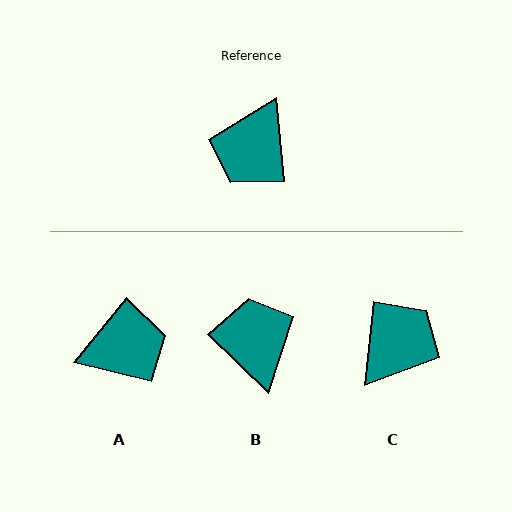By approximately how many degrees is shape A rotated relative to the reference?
Approximately 135 degrees counter-clockwise.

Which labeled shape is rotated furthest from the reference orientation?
C, about 169 degrees away.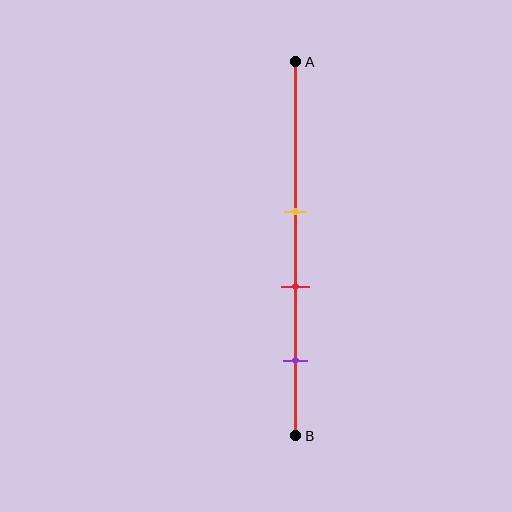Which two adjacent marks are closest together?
The yellow and red marks are the closest adjacent pair.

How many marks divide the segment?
There are 3 marks dividing the segment.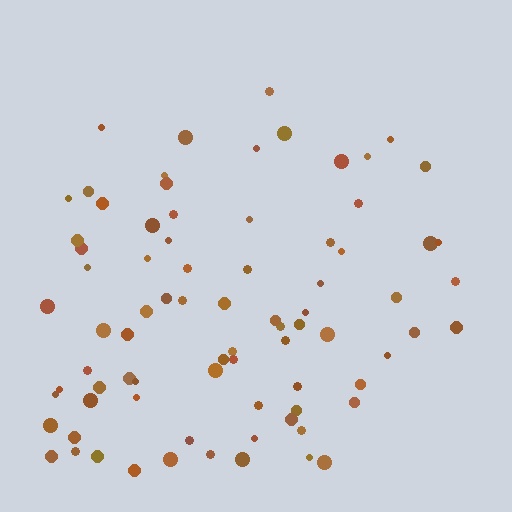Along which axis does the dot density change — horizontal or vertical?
Vertical.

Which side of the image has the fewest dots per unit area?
The top.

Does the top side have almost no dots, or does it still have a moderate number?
Still a moderate number, just noticeably fewer than the bottom.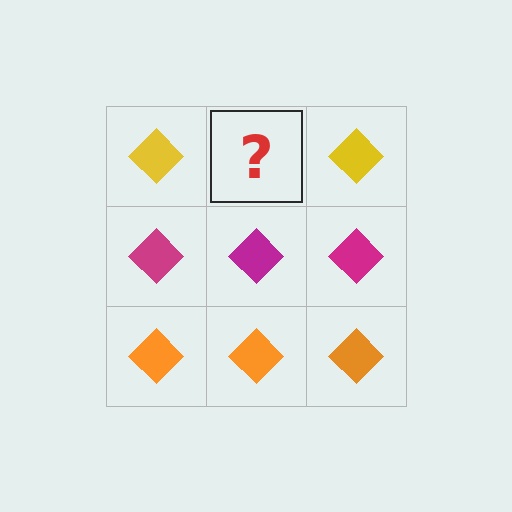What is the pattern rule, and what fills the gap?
The rule is that each row has a consistent color. The gap should be filled with a yellow diamond.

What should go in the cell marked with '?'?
The missing cell should contain a yellow diamond.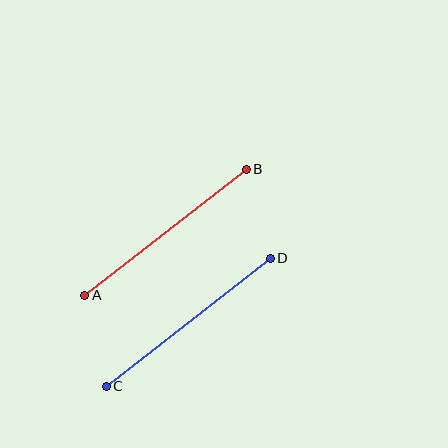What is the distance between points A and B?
The distance is approximately 205 pixels.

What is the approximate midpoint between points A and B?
The midpoint is at approximately (166, 232) pixels.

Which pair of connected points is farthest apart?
Points C and D are farthest apart.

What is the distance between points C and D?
The distance is approximately 209 pixels.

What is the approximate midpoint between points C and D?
The midpoint is at approximately (188, 322) pixels.